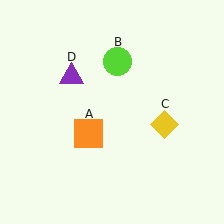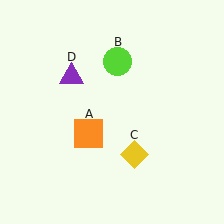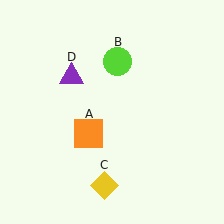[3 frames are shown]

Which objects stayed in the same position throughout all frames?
Orange square (object A) and lime circle (object B) and purple triangle (object D) remained stationary.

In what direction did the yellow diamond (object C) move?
The yellow diamond (object C) moved down and to the left.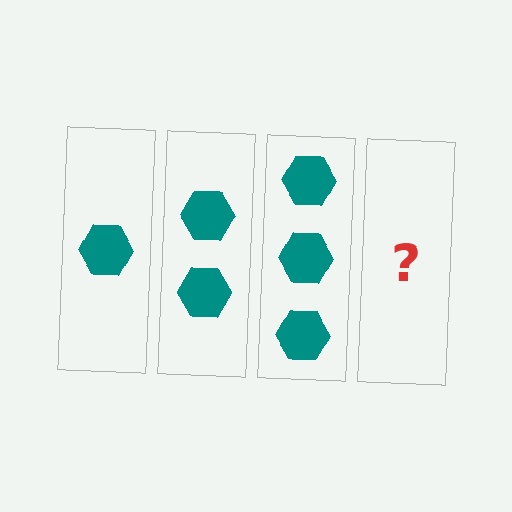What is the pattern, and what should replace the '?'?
The pattern is that each step adds one more hexagon. The '?' should be 4 hexagons.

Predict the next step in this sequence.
The next step is 4 hexagons.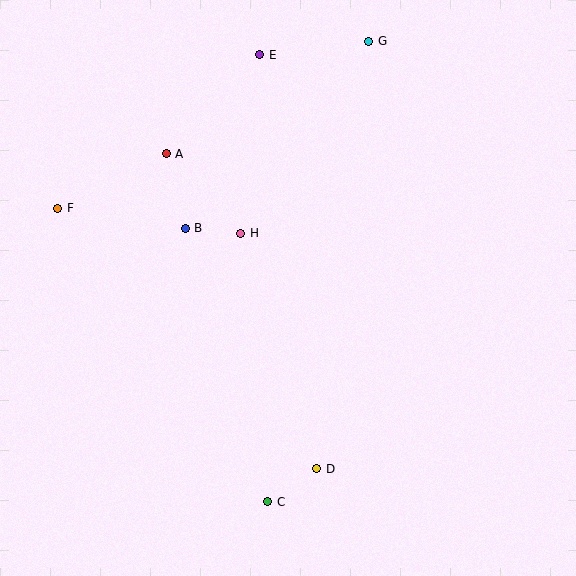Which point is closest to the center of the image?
Point H at (241, 233) is closest to the center.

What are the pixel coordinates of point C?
Point C is at (268, 502).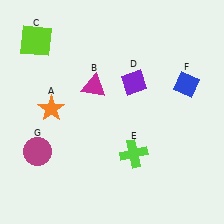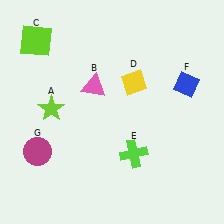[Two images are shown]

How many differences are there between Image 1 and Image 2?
There are 3 differences between the two images.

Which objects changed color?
A changed from orange to lime. B changed from magenta to pink. D changed from purple to yellow.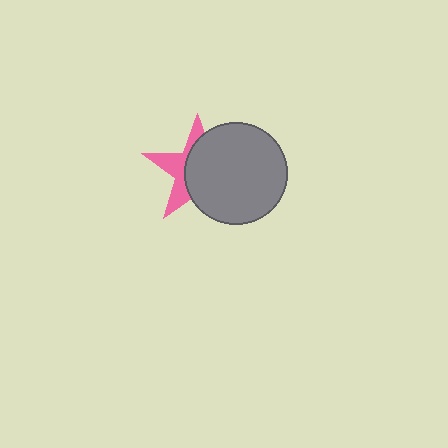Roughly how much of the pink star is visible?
A small part of it is visible (roughly 38%).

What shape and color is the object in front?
The object in front is a gray circle.